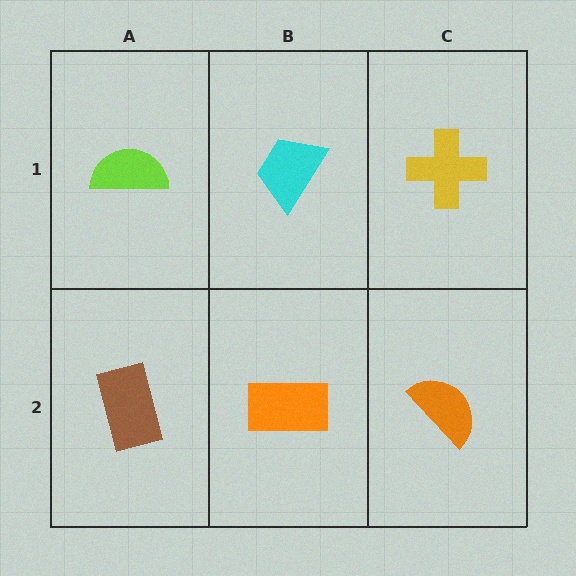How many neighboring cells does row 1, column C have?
2.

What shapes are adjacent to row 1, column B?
An orange rectangle (row 2, column B), a lime semicircle (row 1, column A), a yellow cross (row 1, column C).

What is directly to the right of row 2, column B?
An orange semicircle.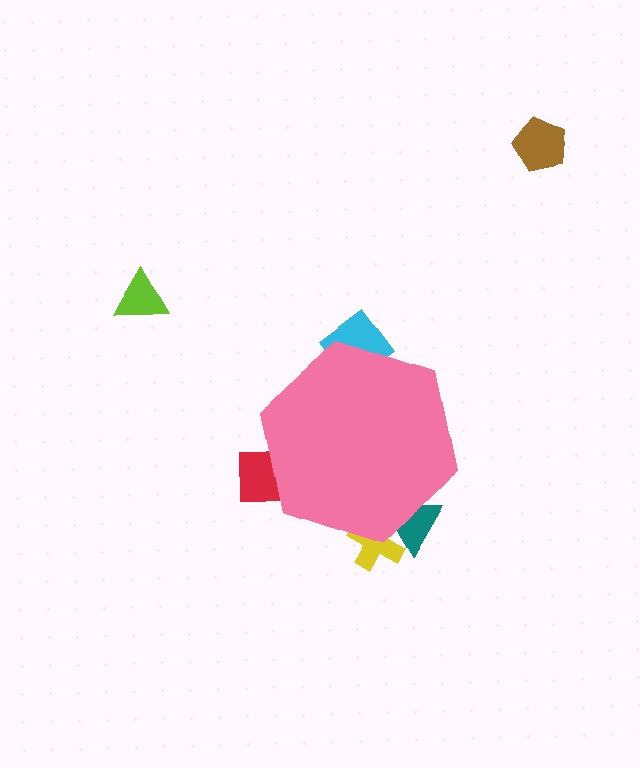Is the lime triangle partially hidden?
No, the lime triangle is fully visible.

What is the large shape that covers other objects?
A pink hexagon.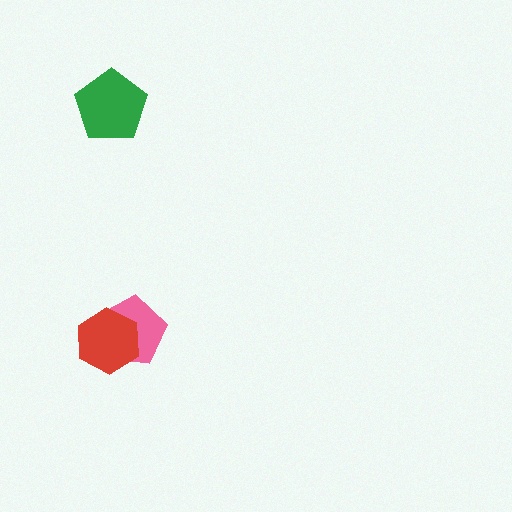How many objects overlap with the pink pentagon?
1 object overlaps with the pink pentagon.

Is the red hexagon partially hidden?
No, no other shape covers it.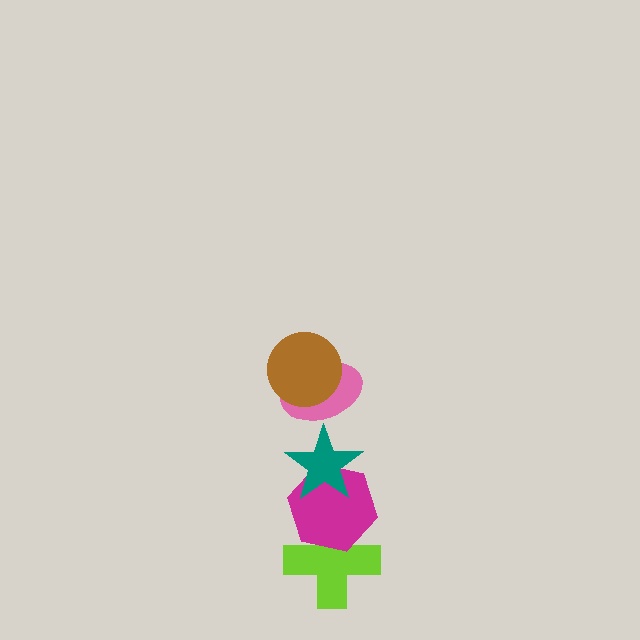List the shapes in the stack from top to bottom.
From top to bottom: the brown circle, the pink ellipse, the teal star, the magenta hexagon, the lime cross.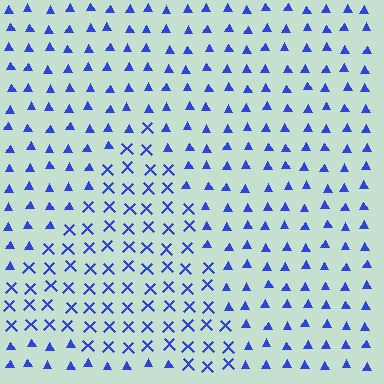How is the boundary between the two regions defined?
The boundary is defined by a change in element shape: X marks inside vs. triangles outside. All elements share the same color and spacing.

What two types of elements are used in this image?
The image uses X marks inside the triangle region and triangles outside it.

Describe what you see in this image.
The image is filled with small blue elements arranged in a uniform grid. A triangle-shaped region contains X marks, while the surrounding area contains triangles. The boundary is defined purely by the change in element shape.